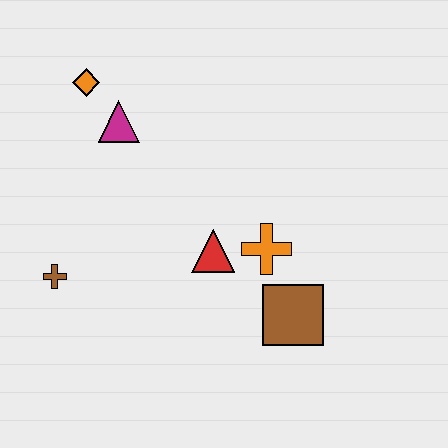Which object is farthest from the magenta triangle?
The brown square is farthest from the magenta triangle.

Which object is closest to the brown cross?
The red triangle is closest to the brown cross.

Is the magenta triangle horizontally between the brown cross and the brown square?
Yes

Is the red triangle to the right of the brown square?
No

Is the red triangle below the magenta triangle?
Yes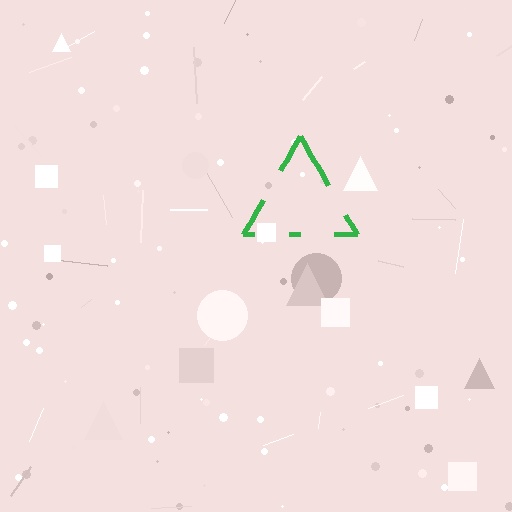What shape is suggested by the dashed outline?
The dashed outline suggests a triangle.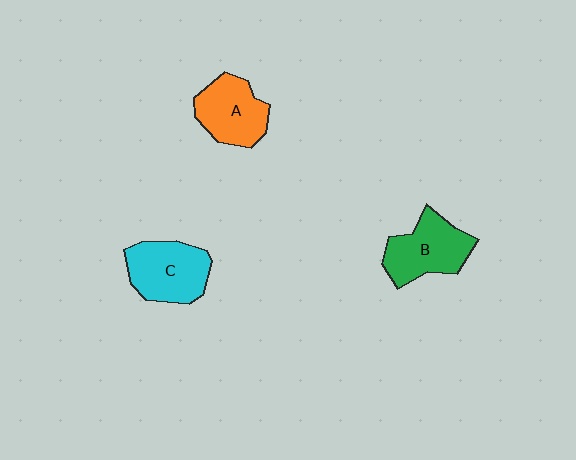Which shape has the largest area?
Shape C (cyan).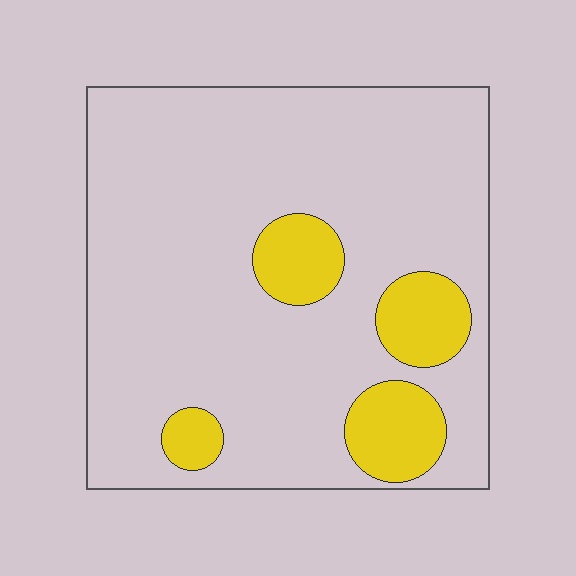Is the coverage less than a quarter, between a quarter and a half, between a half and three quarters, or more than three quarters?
Less than a quarter.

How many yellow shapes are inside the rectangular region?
4.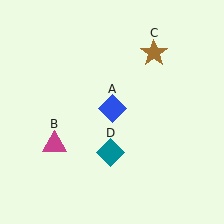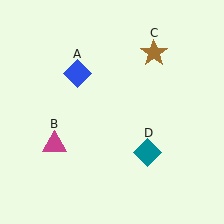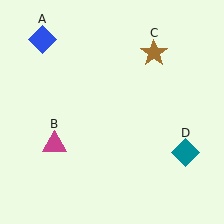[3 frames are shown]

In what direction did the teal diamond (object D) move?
The teal diamond (object D) moved right.